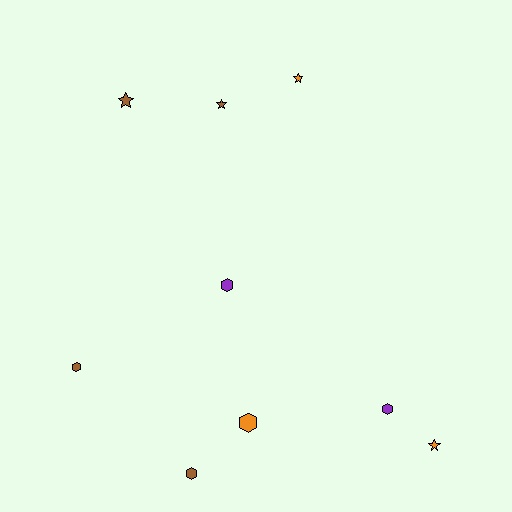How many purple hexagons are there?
There are 2 purple hexagons.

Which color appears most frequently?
Brown, with 4 objects.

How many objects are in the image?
There are 9 objects.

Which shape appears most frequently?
Hexagon, with 5 objects.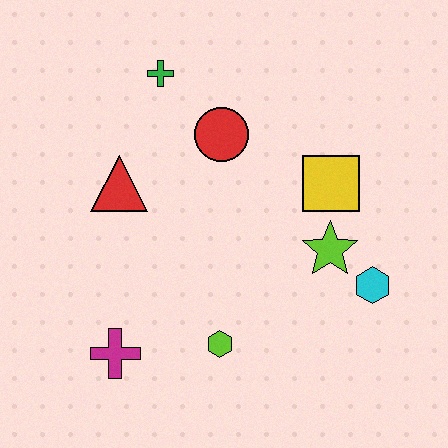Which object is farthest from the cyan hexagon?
The green cross is farthest from the cyan hexagon.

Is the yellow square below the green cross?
Yes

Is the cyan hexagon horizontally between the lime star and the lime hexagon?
No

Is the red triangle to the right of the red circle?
No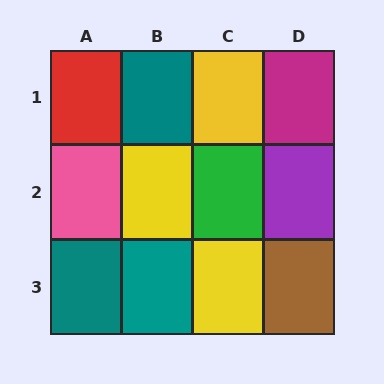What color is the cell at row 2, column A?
Pink.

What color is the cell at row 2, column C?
Green.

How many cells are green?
1 cell is green.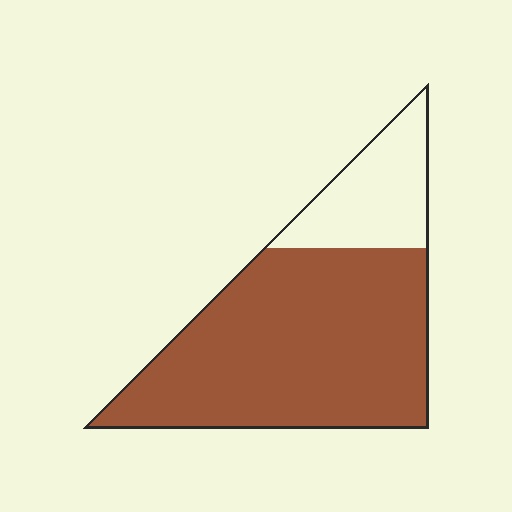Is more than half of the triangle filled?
Yes.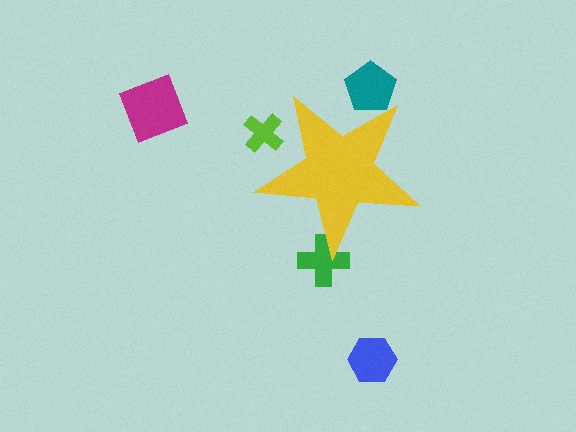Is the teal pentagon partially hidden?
Yes, the teal pentagon is partially hidden behind the yellow star.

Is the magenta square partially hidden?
No, the magenta square is fully visible.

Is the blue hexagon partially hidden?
No, the blue hexagon is fully visible.